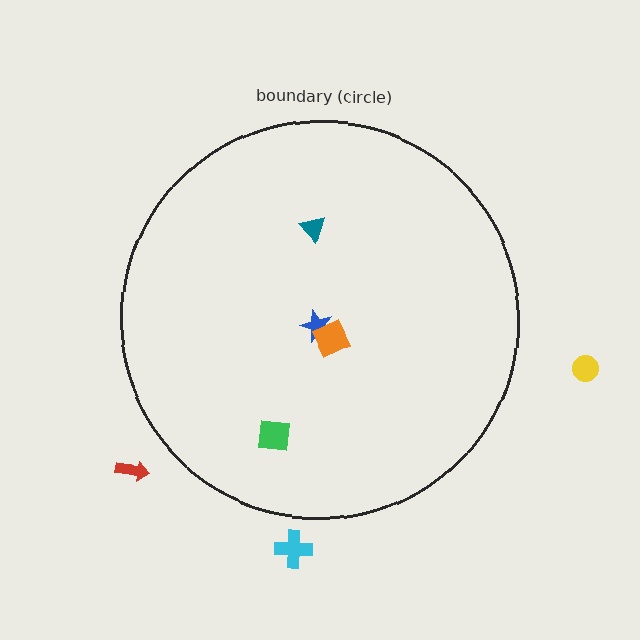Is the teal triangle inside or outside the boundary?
Inside.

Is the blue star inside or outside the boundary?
Inside.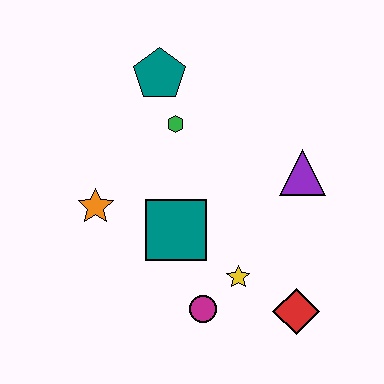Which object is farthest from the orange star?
The red diamond is farthest from the orange star.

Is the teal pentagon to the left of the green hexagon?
Yes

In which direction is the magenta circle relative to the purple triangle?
The magenta circle is below the purple triangle.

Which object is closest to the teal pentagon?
The green hexagon is closest to the teal pentagon.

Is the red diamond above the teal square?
No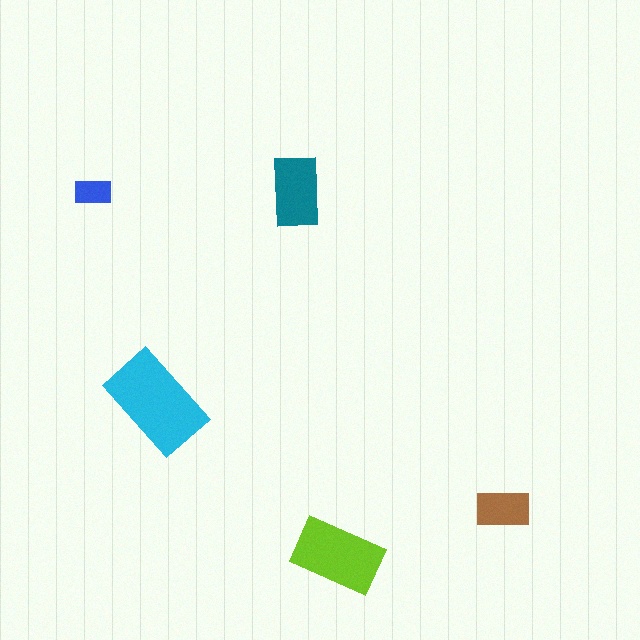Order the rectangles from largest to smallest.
the cyan one, the lime one, the teal one, the brown one, the blue one.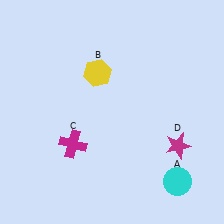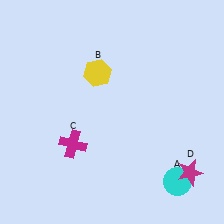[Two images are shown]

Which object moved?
The magenta star (D) moved down.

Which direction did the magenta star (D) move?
The magenta star (D) moved down.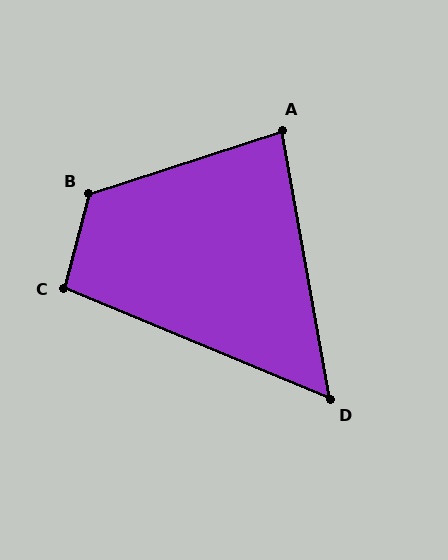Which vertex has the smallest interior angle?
D, at approximately 57 degrees.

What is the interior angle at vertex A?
Approximately 82 degrees (acute).